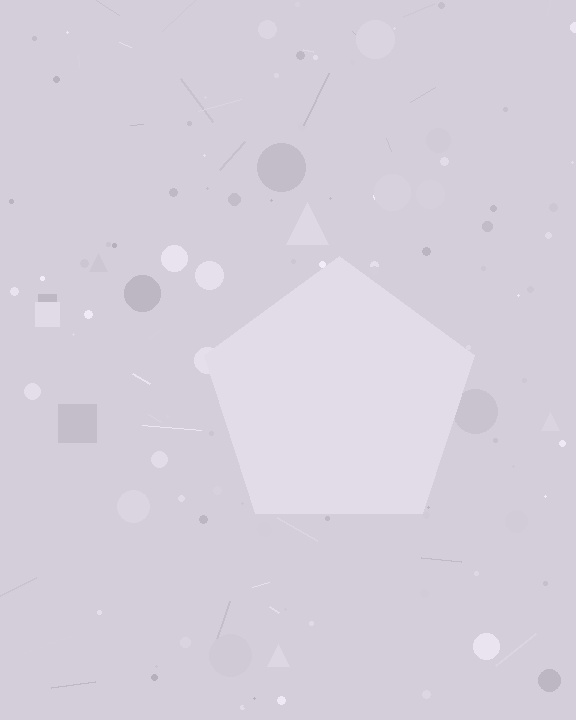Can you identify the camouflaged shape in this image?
The camouflaged shape is a pentagon.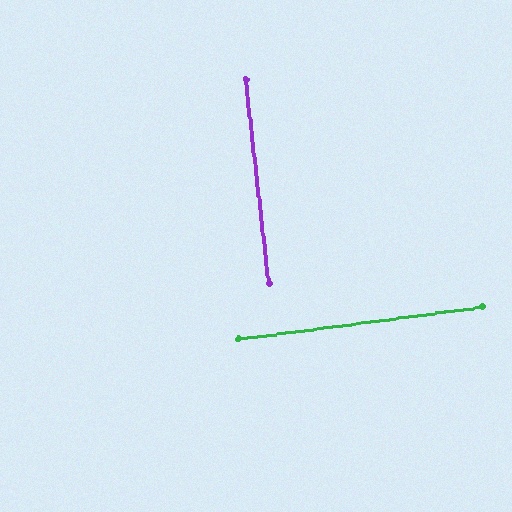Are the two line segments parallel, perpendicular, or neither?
Perpendicular — they meet at approximately 89°.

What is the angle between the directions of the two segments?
Approximately 89 degrees.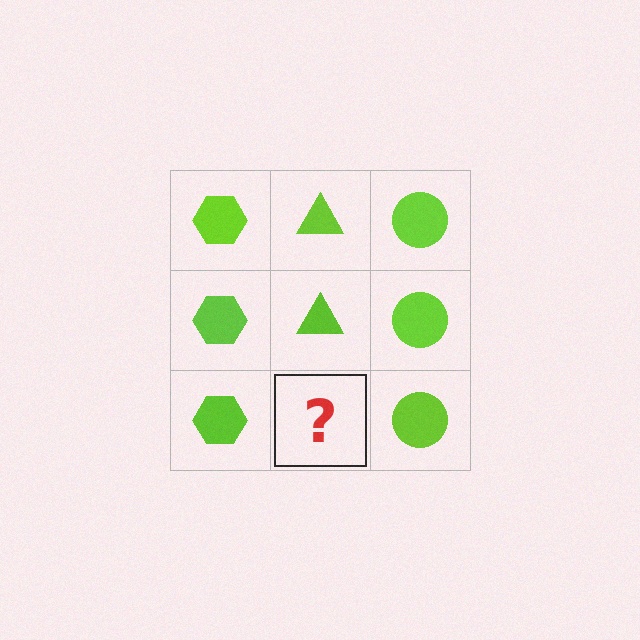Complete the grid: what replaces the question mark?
The question mark should be replaced with a lime triangle.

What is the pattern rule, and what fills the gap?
The rule is that each column has a consistent shape. The gap should be filled with a lime triangle.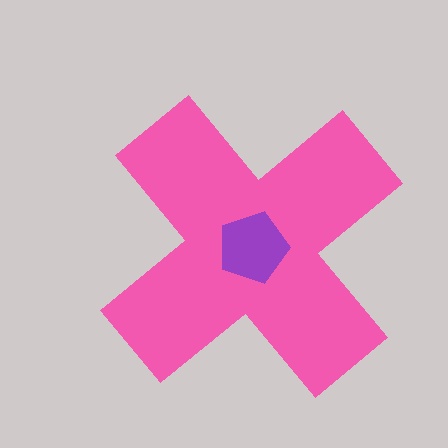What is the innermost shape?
The purple pentagon.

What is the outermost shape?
The pink cross.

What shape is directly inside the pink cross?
The purple pentagon.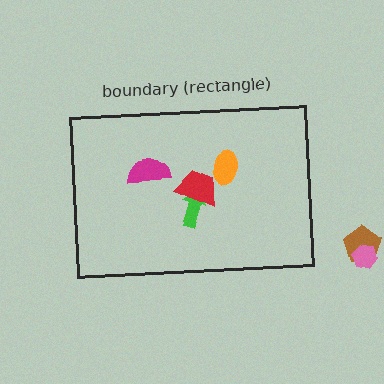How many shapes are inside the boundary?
4 inside, 2 outside.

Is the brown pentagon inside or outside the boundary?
Outside.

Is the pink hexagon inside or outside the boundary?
Outside.